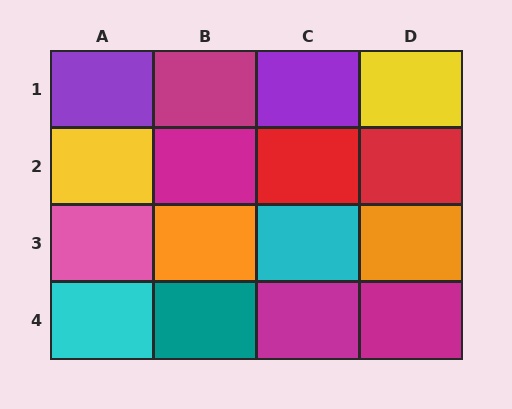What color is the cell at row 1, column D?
Yellow.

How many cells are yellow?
2 cells are yellow.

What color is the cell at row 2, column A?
Yellow.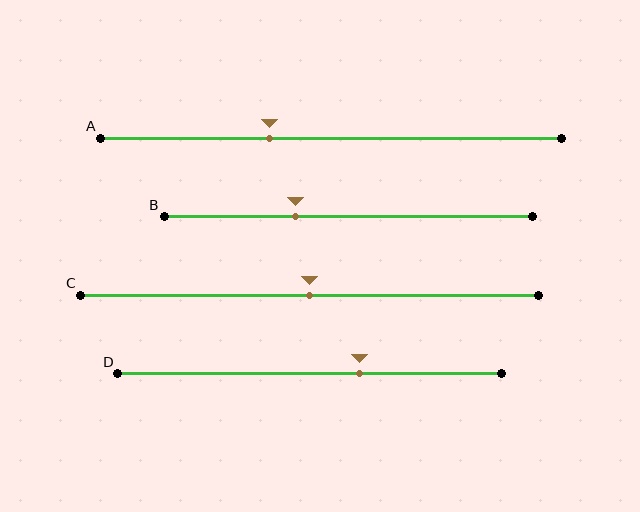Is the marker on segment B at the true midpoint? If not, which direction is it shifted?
No, the marker on segment B is shifted to the left by about 14% of the segment length.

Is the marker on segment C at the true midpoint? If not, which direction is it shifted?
Yes, the marker on segment C is at the true midpoint.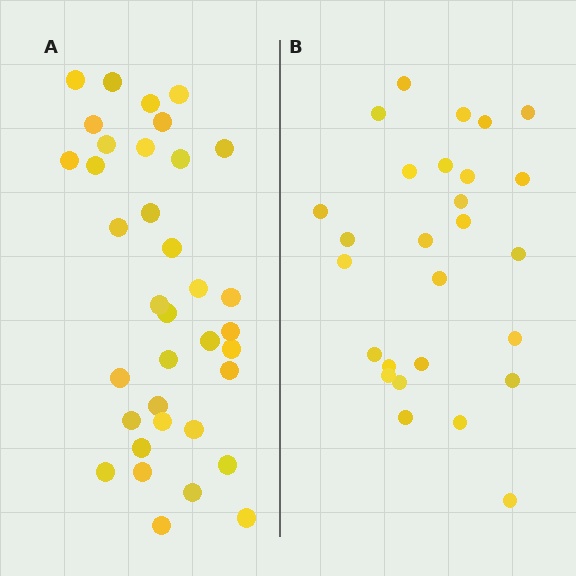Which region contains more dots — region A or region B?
Region A (the left region) has more dots.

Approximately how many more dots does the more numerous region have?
Region A has roughly 8 or so more dots than region B.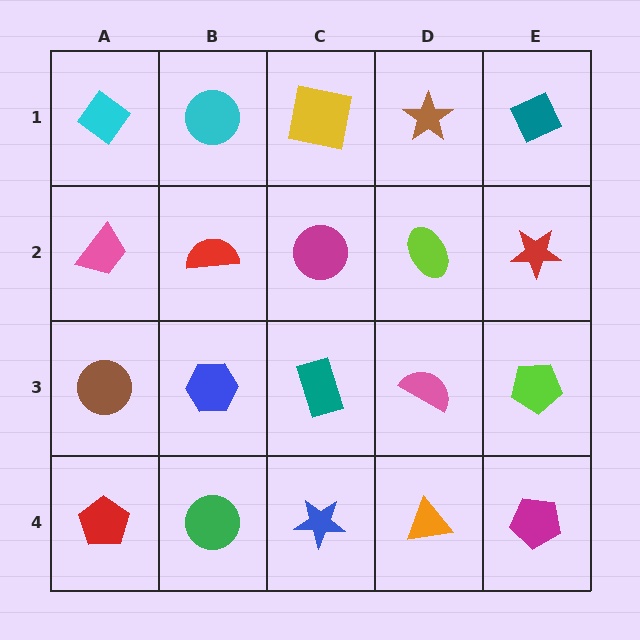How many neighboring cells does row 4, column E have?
2.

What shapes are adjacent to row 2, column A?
A cyan diamond (row 1, column A), a brown circle (row 3, column A), a red semicircle (row 2, column B).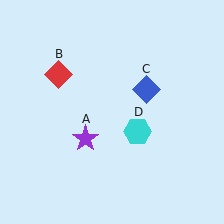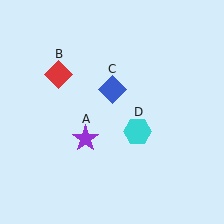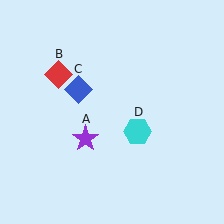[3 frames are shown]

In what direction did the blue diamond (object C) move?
The blue diamond (object C) moved left.